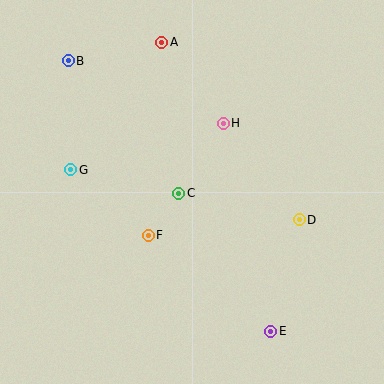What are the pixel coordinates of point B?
Point B is at (68, 61).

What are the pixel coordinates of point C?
Point C is at (179, 193).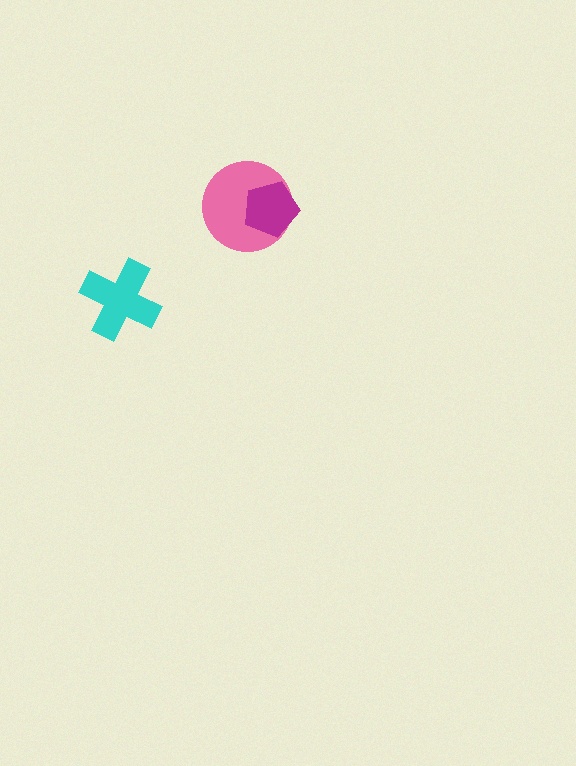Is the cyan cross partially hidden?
No, no other shape covers it.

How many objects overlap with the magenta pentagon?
1 object overlaps with the magenta pentagon.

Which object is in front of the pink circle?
The magenta pentagon is in front of the pink circle.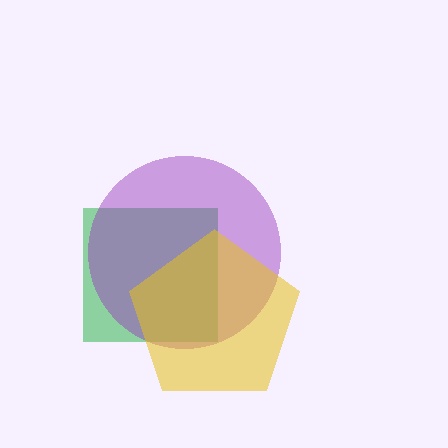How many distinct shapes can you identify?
There are 3 distinct shapes: a green square, a purple circle, a yellow pentagon.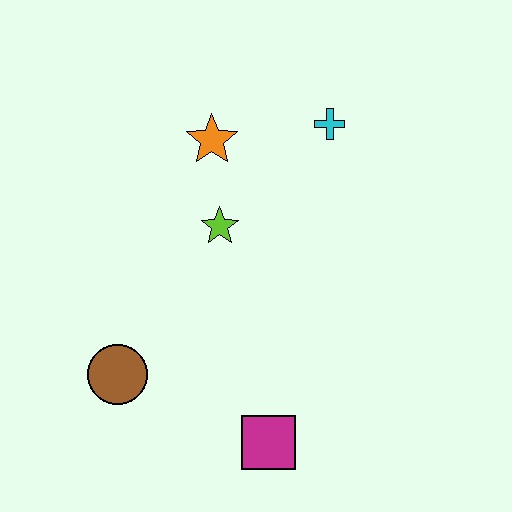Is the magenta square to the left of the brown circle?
No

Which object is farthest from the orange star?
The magenta square is farthest from the orange star.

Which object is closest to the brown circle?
The magenta square is closest to the brown circle.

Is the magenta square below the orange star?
Yes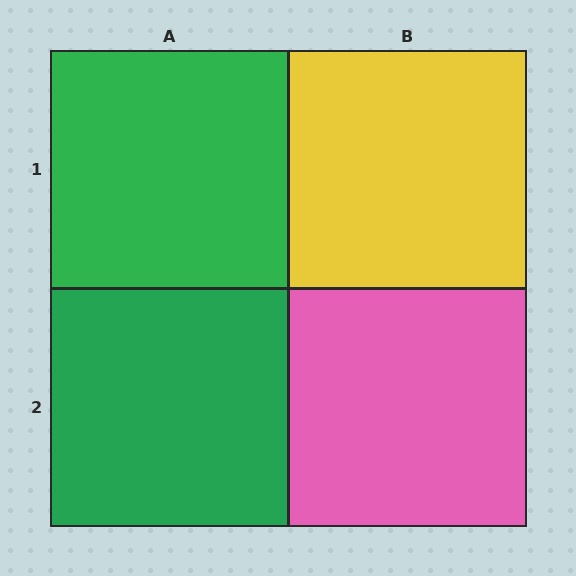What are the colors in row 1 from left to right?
Green, yellow.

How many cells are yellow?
1 cell is yellow.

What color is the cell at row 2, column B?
Pink.